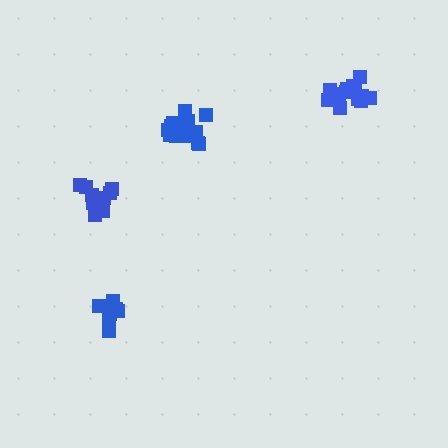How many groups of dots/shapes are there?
There are 4 groups.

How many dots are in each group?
Group 1: 15 dots, Group 2: 11 dots, Group 3: 10 dots, Group 4: 13 dots (49 total).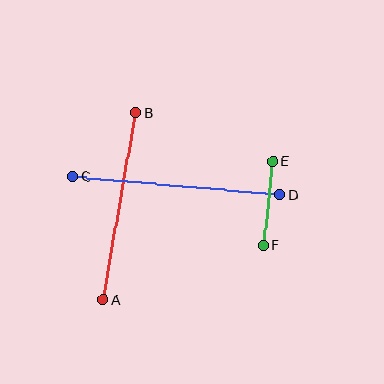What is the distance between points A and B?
The distance is approximately 190 pixels.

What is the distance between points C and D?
The distance is approximately 207 pixels.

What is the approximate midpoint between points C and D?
The midpoint is at approximately (176, 186) pixels.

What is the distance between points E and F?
The distance is approximately 84 pixels.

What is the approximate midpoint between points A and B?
The midpoint is at approximately (120, 206) pixels.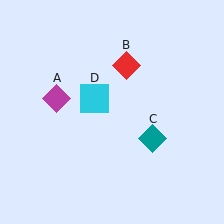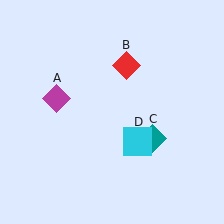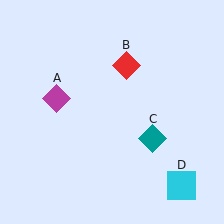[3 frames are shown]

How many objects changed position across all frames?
1 object changed position: cyan square (object D).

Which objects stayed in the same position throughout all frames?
Magenta diamond (object A) and red diamond (object B) and teal diamond (object C) remained stationary.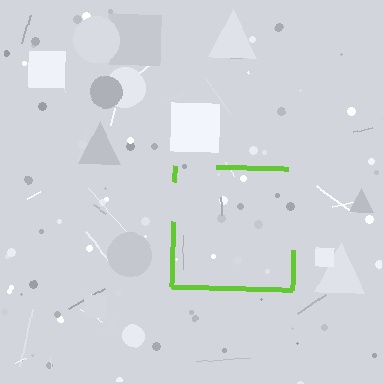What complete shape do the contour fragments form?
The contour fragments form a square.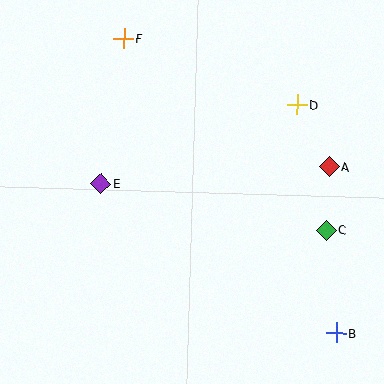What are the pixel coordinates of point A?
Point A is at (329, 167).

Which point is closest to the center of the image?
Point E at (101, 184) is closest to the center.